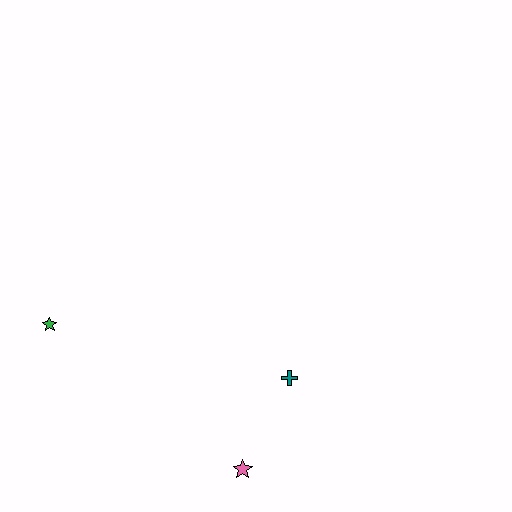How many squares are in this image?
There are no squares.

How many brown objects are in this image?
There are no brown objects.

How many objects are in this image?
There are 3 objects.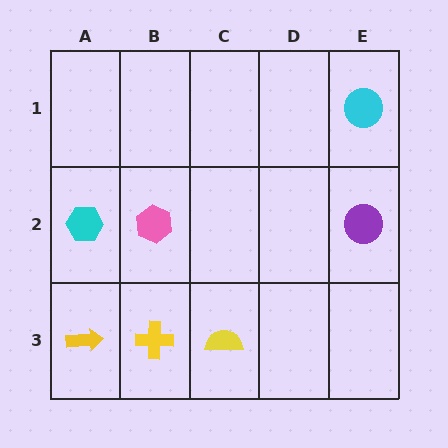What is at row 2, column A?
A cyan hexagon.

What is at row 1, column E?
A cyan circle.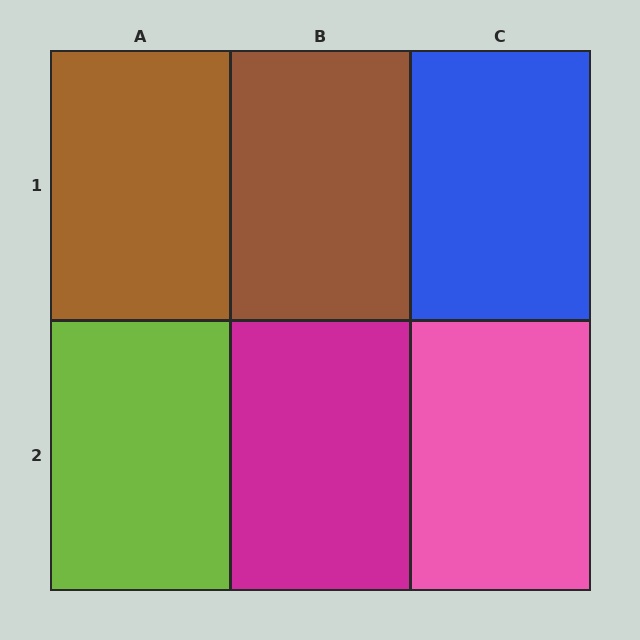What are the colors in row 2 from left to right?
Lime, magenta, pink.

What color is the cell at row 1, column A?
Brown.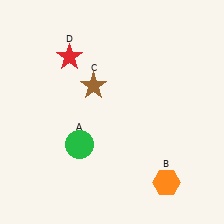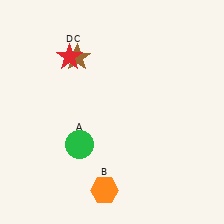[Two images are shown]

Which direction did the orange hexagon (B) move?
The orange hexagon (B) moved left.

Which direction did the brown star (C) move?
The brown star (C) moved up.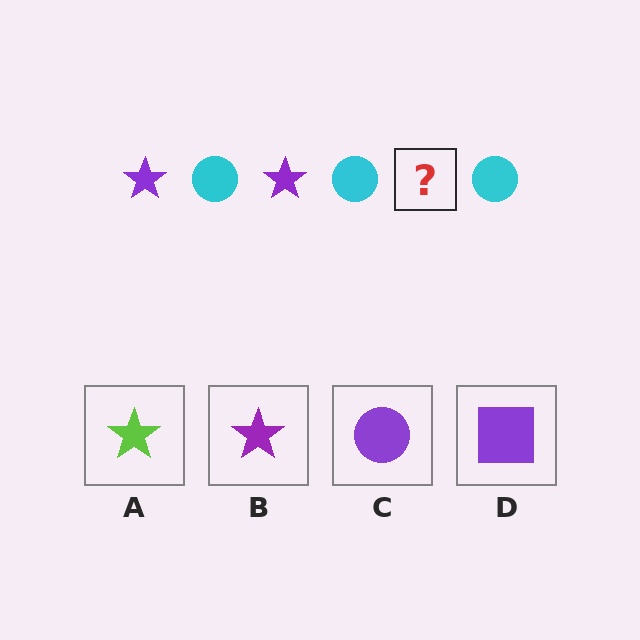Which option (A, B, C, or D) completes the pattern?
B.